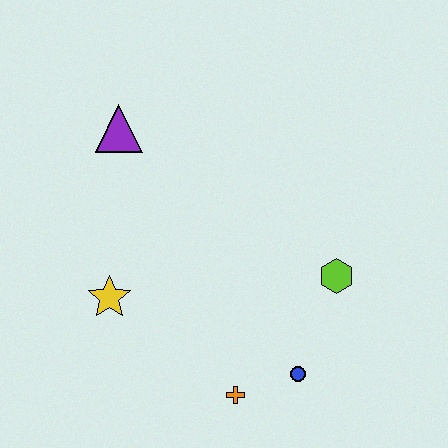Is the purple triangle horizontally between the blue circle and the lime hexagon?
No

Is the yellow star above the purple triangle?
No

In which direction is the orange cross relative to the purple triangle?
The orange cross is below the purple triangle.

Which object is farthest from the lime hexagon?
The purple triangle is farthest from the lime hexagon.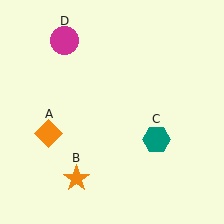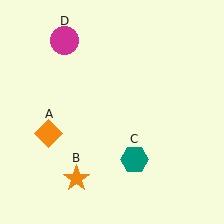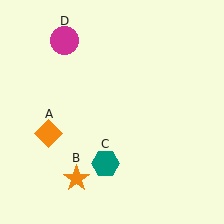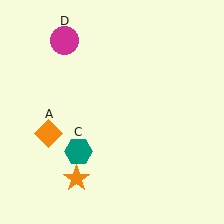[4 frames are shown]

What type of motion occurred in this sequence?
The teal hexagon (object C) rotated clockwise around the center of the scene.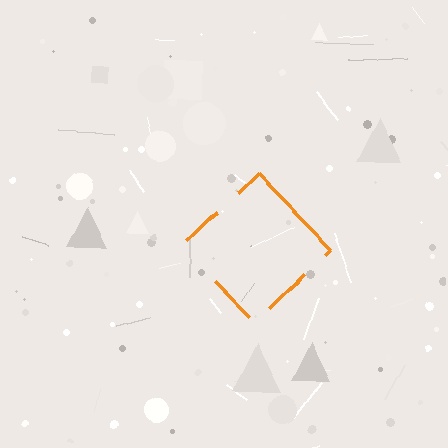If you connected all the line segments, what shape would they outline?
They would outline a diamond.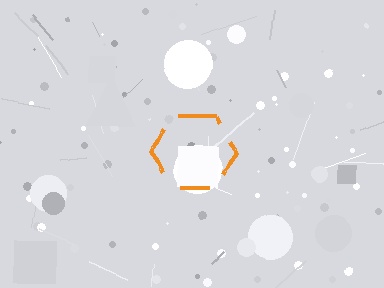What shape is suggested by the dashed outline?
The dashed outline suggests a hexagon.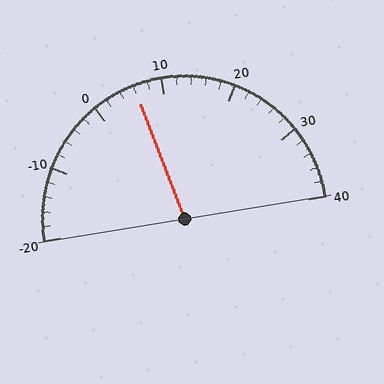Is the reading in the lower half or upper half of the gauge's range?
The reading is in the lower half of the range (-20 to 40).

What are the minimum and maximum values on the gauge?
The gauge ranges from -20 to 40.